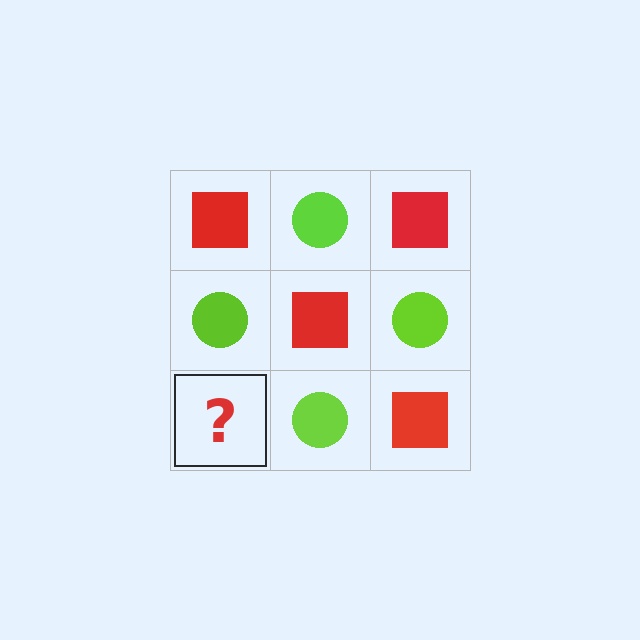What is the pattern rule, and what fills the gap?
The rule is that it alternates red square and lime circle in a checkerboard pattern. The gap should be filled with a red square.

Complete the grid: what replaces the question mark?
The question mark should be replaced with a red square.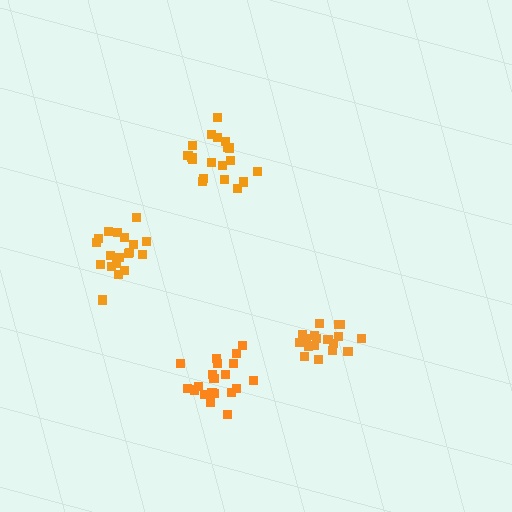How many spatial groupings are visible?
There are 4 spatial groupings.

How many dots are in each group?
Group 1: 19 dots, Group 2: 18 dots, Group 3: 20 dots, Group 4: 19 dots (76 total).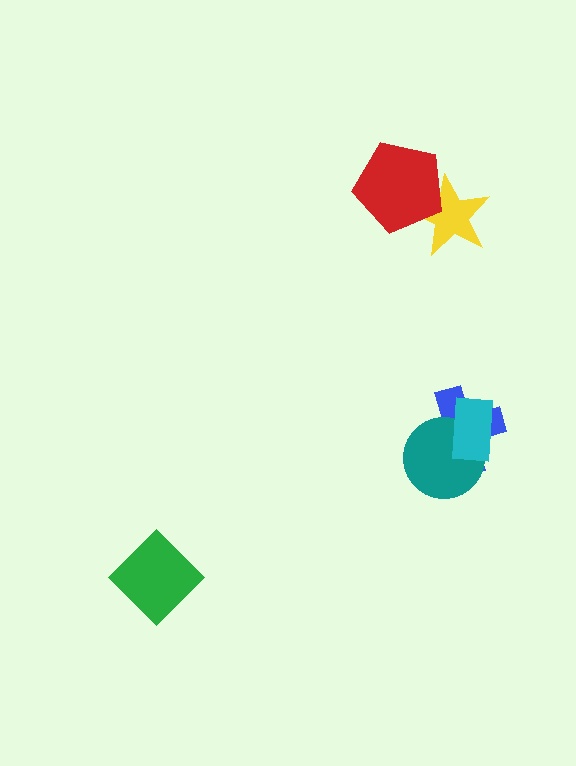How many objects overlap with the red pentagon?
1 object overlaps with the red pentagon.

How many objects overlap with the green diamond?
0 objects overlap with the green diamond.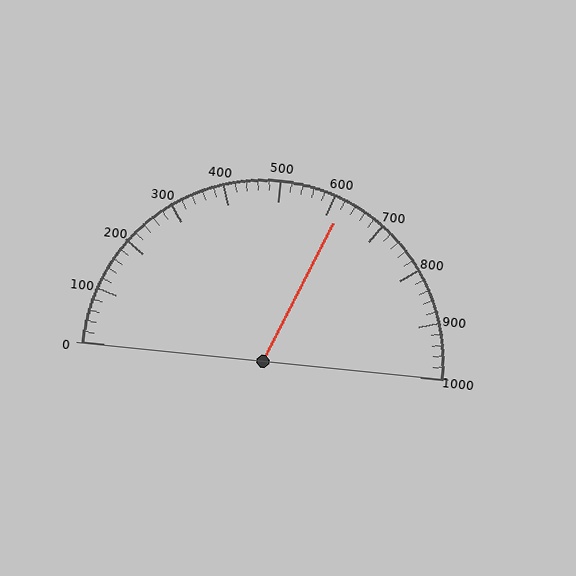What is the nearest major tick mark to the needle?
The nearest major tick mark is 600.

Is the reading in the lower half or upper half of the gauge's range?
The reading is in the upper half of the range (0 to 1000).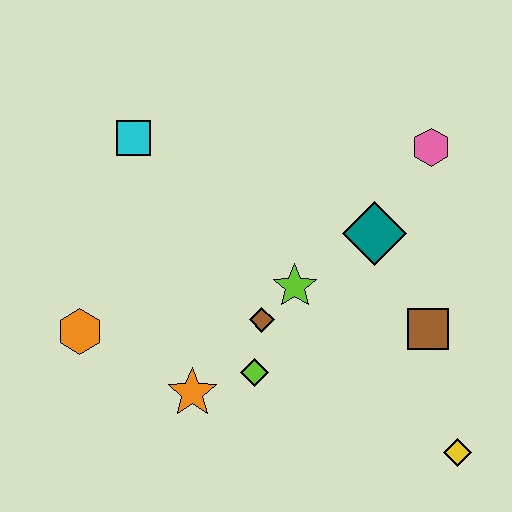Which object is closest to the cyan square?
The orange hexagon is closest to the cyan square.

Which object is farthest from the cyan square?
The yellow diamond is farthest from the cyan square.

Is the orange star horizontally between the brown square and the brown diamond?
No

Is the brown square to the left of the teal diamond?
No